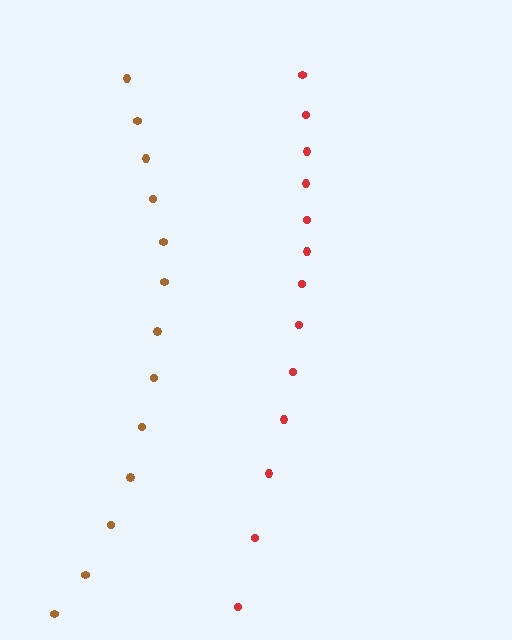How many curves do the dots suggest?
There are 2 distinct paths.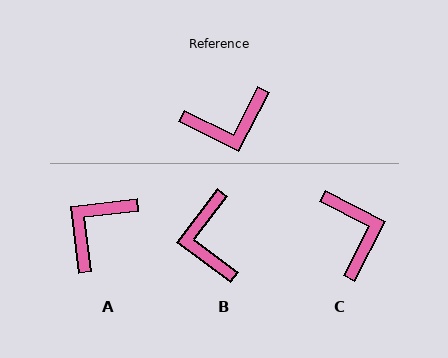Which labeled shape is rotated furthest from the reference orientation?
A, about 146 degrees away.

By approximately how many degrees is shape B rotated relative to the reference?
Approximately 100 degrees clockwise.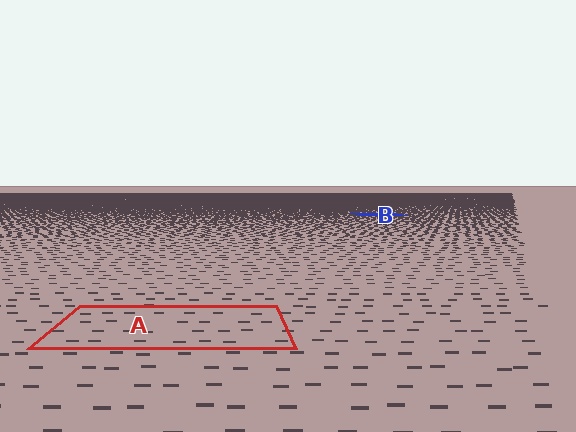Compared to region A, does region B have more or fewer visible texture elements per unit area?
Region B has more texture elements per unit area — they are packed more densely because it is farther away.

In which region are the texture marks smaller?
The texture marks are smaller in region B, because it is farther away.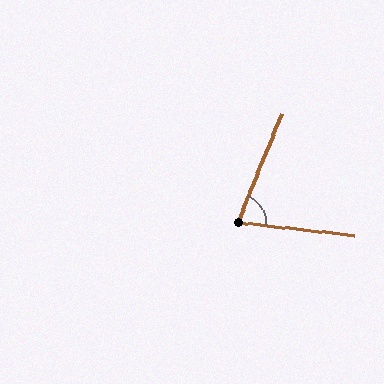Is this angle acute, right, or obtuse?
It is acute.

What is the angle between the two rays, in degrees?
Approximately 74 degrees.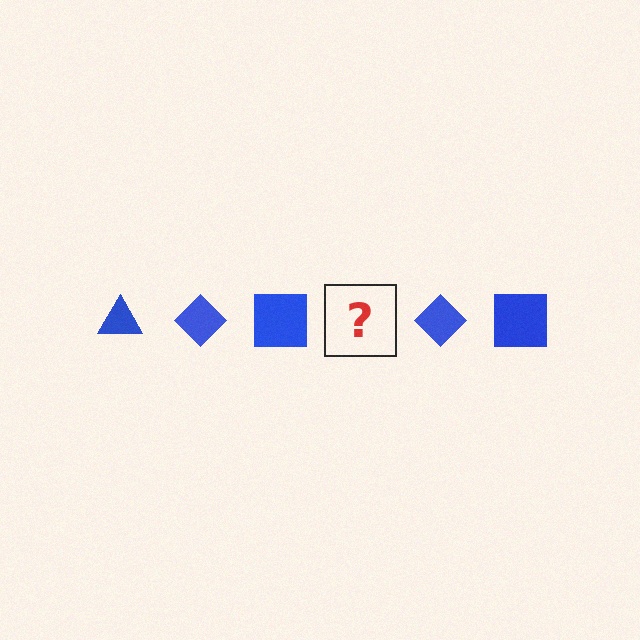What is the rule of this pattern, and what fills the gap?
The rule is that the pattern cycles through triangle, diamond, square shapes in blue. The gap should be filled with a blue triangle.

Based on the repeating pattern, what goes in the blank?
The blank should be a blue triangle.